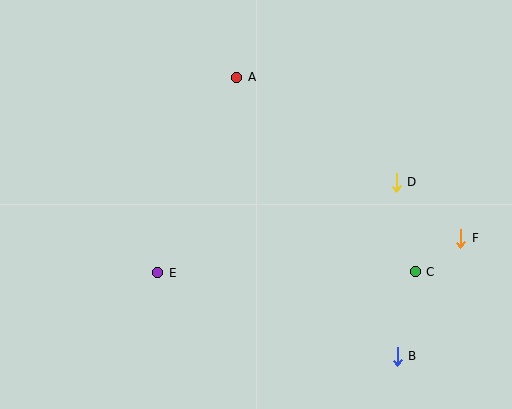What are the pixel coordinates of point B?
Point B is at (397, 356).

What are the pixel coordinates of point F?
Point F is at (460, 238).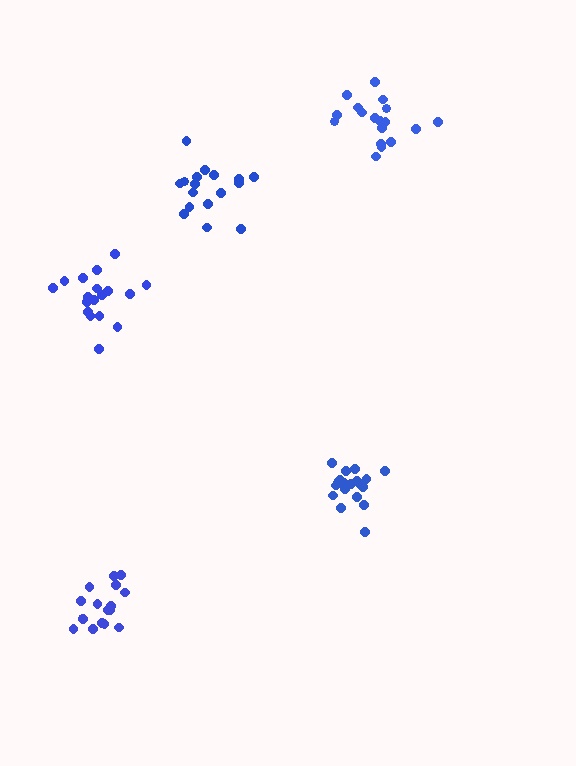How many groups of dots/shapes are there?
There are 5 groups.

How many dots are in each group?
Group 1: 19 dots, Group 2: 17 dots, Group 3: 18 dots, Group 4: 17 dots, Group 5: 18 dots (89 total).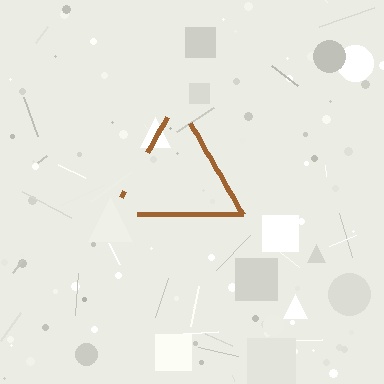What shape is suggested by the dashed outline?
The dashed outline suggests a triangle.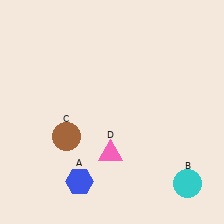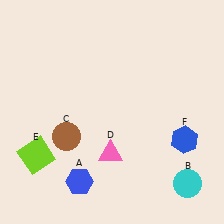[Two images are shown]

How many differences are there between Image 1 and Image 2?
There are 2 differences between the two images.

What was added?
A lime square (E), a blue hexagon (F) were added in Image 2.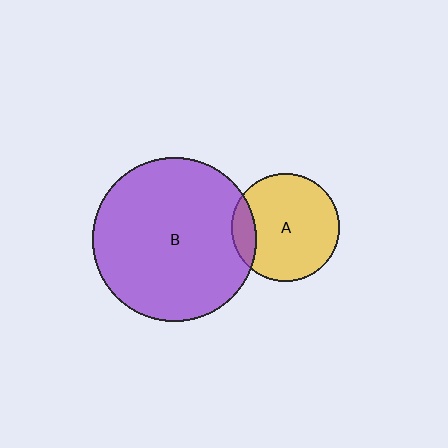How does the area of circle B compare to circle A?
Approximately 2.3 times.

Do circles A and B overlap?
Yes.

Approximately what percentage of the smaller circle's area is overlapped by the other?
Approximately 15%.